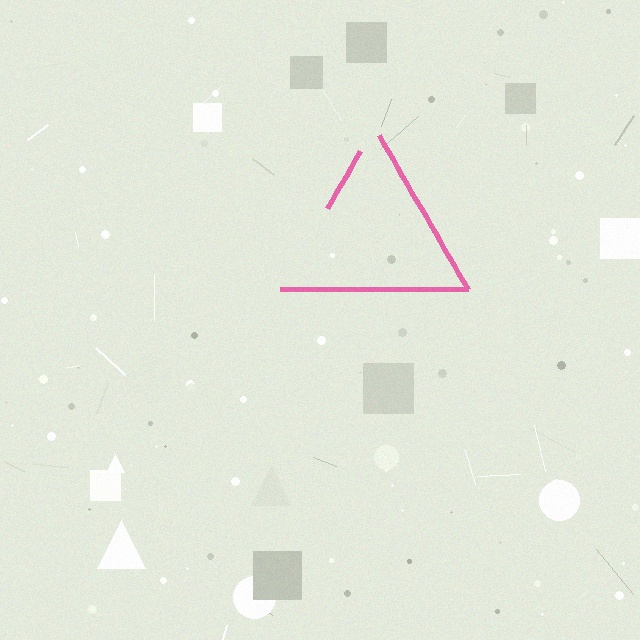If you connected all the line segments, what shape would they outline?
They would outline a triangle.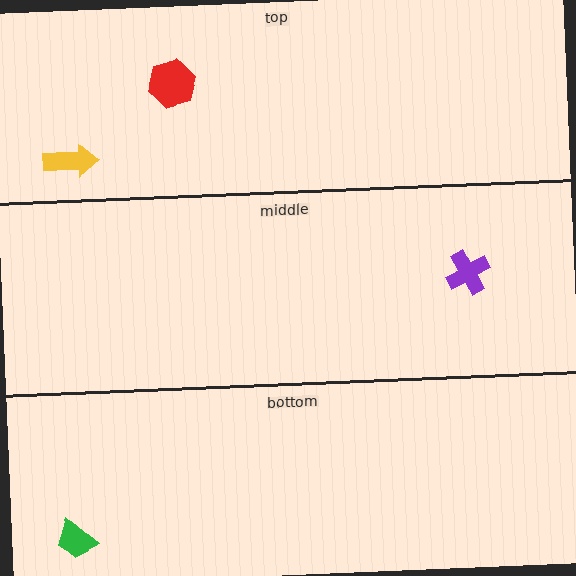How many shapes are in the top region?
2.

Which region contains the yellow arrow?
The top region.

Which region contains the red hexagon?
The top region.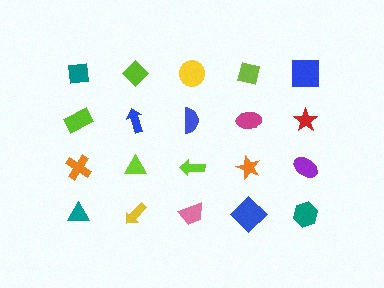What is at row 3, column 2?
A lime triangle.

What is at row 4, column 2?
A yellow arrow.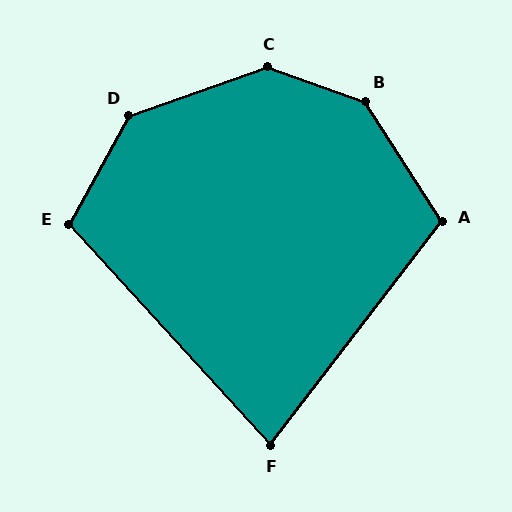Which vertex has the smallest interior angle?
F, at approximately 80 degrees.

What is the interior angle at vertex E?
Approximately 109 degrees (obtuse).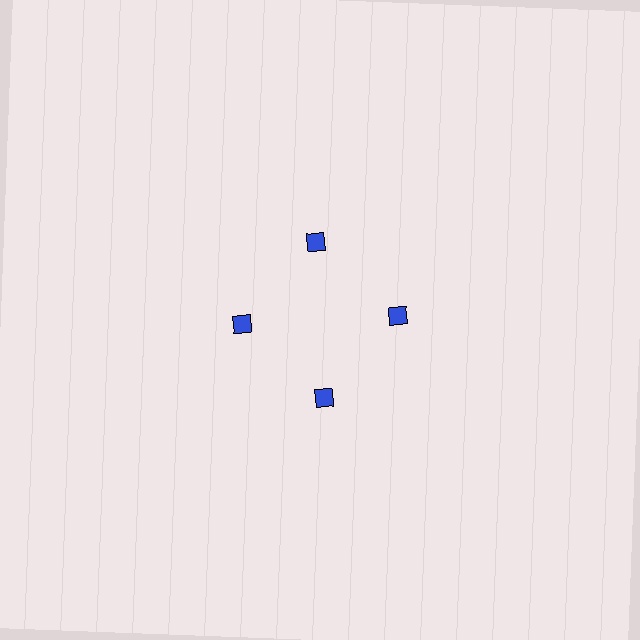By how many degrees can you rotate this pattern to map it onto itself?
The pattern maps onto itself every 90 degrees of rotation.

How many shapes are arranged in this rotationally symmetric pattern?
There are 4 shapes, arranged in 4 groups of 1.